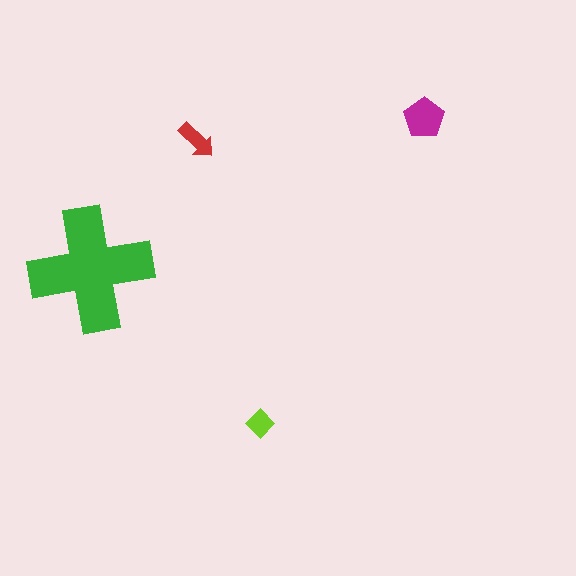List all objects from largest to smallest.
The green cross, the magenta pentagon, the red arrow, the lime diamond.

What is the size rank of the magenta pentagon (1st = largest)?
2nd.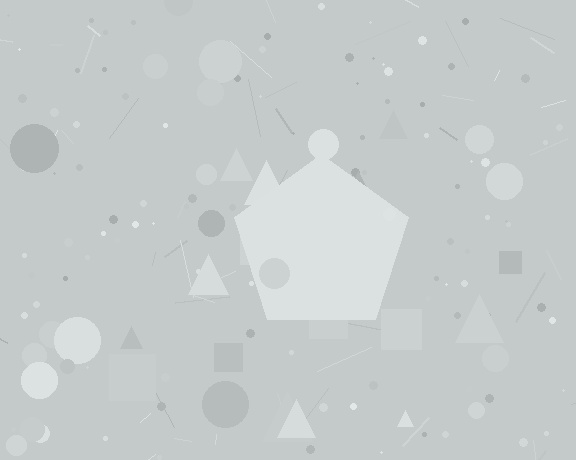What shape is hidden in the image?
A pentagon is hidden in the image.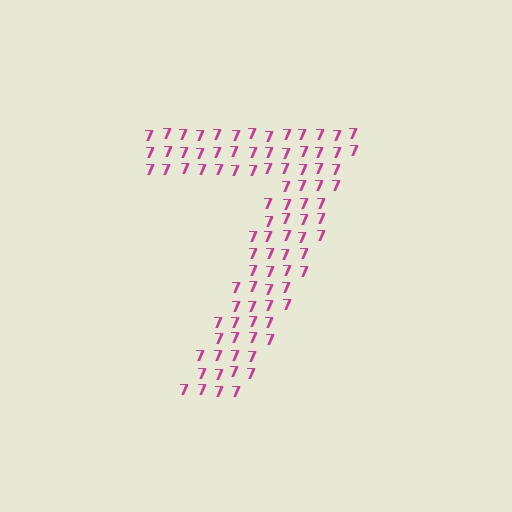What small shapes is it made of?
It is made of small digit 7's.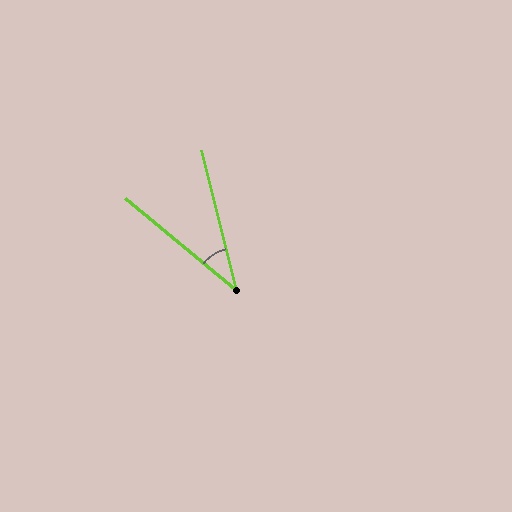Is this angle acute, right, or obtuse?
It is acute.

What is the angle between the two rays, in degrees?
Approximately 36 degrees.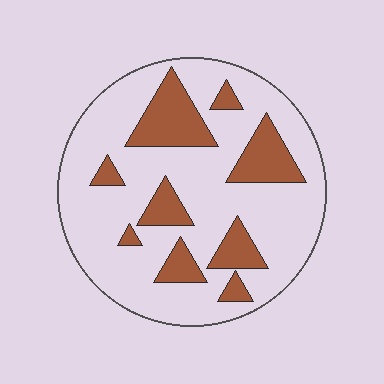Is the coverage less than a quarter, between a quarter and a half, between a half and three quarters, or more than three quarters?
Less than a quarter.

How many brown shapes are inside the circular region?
9.